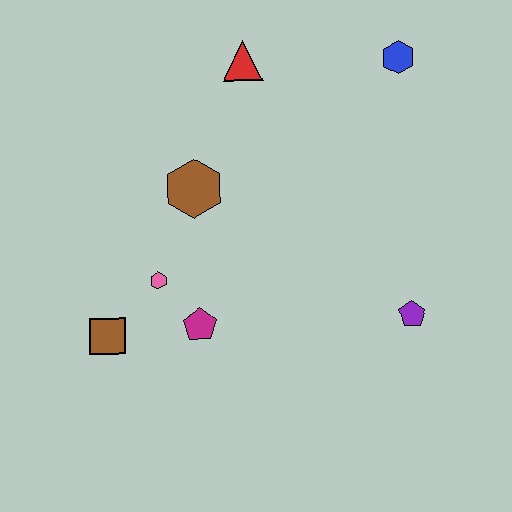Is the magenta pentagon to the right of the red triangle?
No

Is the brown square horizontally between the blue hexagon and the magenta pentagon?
No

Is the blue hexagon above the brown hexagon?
Yes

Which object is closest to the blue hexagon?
The red triangle is closest to the blue hexagon.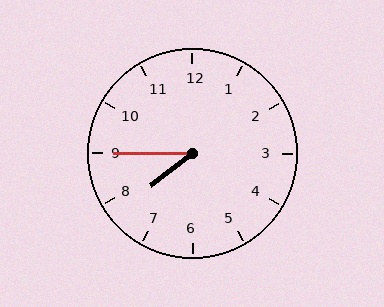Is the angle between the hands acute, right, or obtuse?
It is acute.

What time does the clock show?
7:45.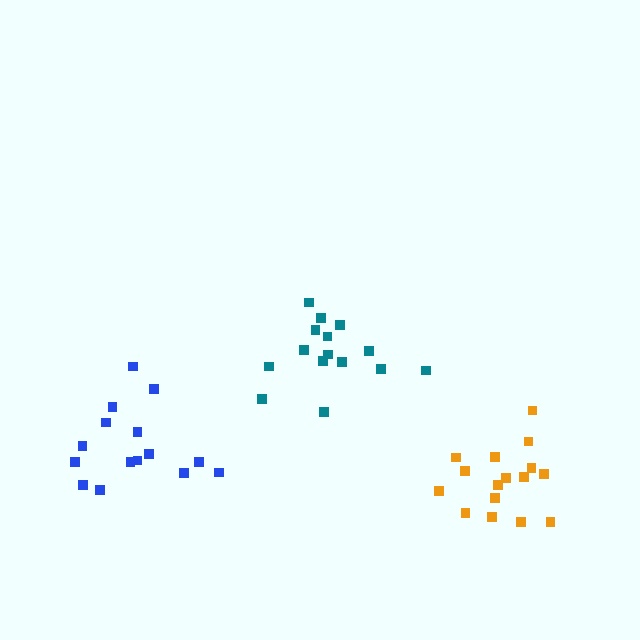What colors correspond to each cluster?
The clusters are colored: teal, orange, blue.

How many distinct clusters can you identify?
There are 3 distinct clusters.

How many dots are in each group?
Group 1: 15 dots, Group 2: 16 dots, Group 3: 15 dots (46 total).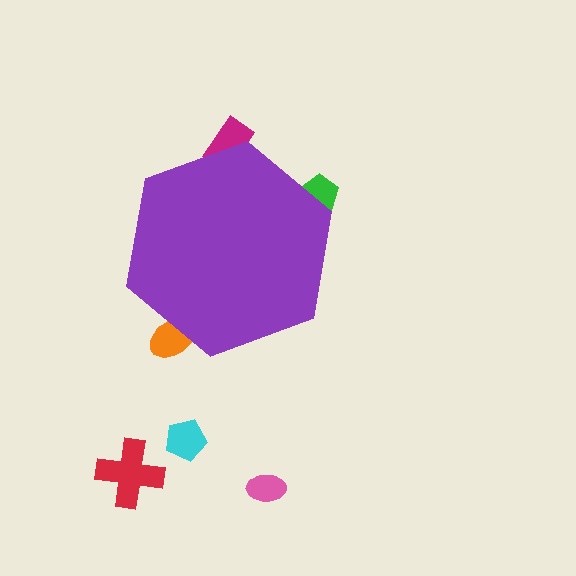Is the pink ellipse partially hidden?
No, the pink ellipse is fully visible.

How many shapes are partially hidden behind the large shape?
3 shapes are partially hidden.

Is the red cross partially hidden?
No, the red cross is fully visible.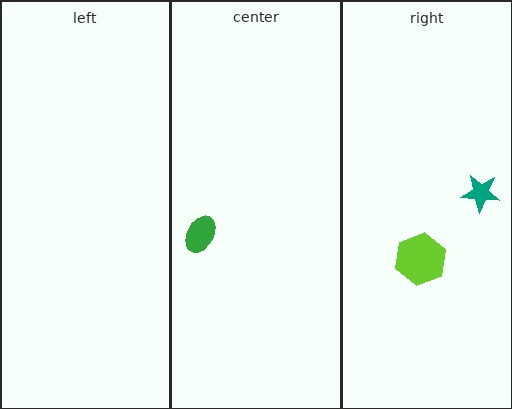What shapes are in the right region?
The lime hexagon, the teal star.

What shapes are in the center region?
The green ellipse.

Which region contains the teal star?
The right region.